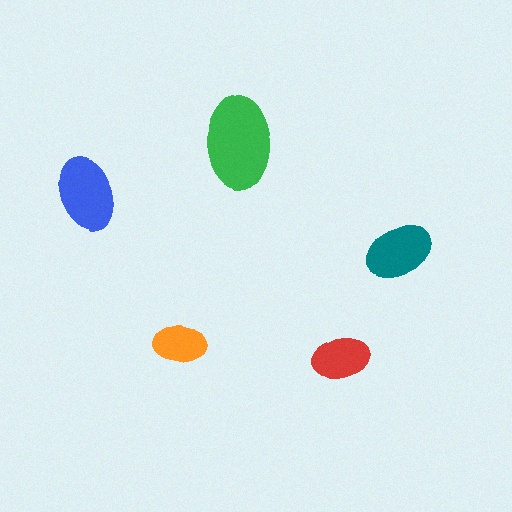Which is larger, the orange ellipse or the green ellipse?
The green one.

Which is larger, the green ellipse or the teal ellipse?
The green one.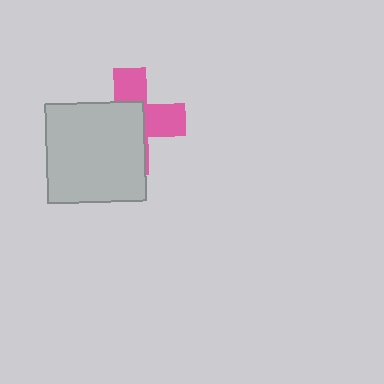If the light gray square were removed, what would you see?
You would see the complete pink cross.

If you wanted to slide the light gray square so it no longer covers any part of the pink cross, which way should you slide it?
Slide it toward the lower-left — that is the most direct way to separate the two shapes.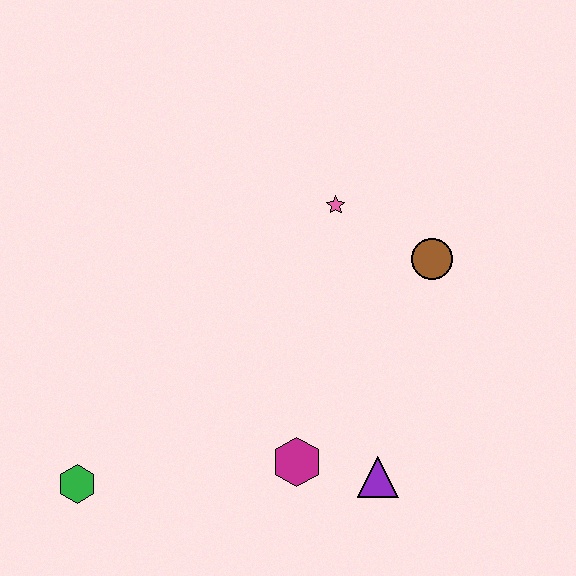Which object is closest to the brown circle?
The pink star is closest to the brown circle.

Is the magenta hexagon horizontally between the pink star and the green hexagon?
Yes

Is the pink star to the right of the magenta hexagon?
Yes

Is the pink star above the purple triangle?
Yes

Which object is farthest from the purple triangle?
The green hexagon is farthest from the purple triangle.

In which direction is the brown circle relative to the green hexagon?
The brown circle is to the right of the green hexagon.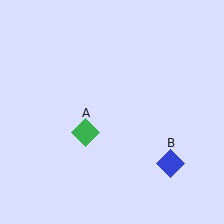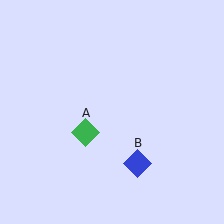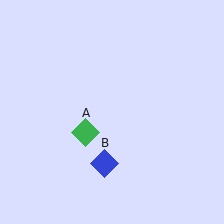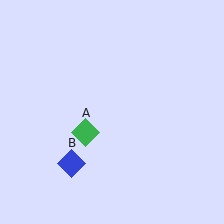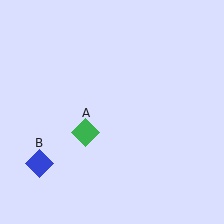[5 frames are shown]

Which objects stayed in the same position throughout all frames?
Green diamond (object A) remained stationary.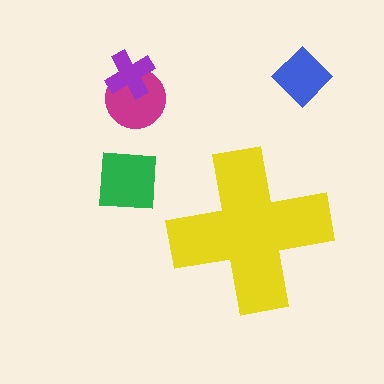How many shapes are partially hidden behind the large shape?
0 shapes are partially hidden.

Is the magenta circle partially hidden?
No, the magenta circle is fully visible.